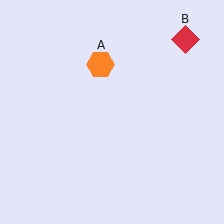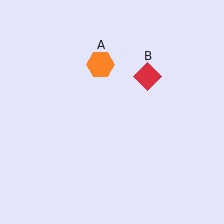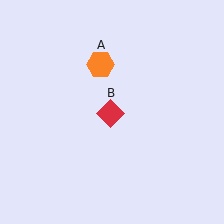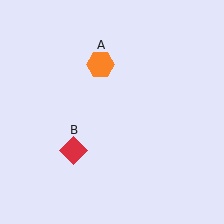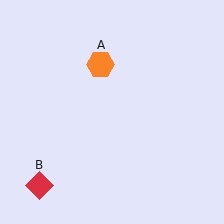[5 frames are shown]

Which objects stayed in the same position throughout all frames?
Orange hexagon (object A) remained stationary.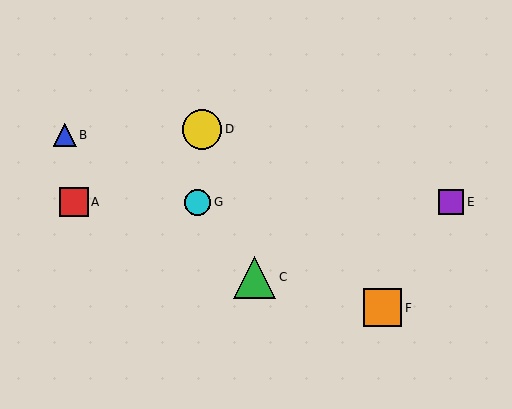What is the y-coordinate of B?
Object B is at y≈135.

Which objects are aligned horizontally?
Objects A, E, G are aligned horizontally.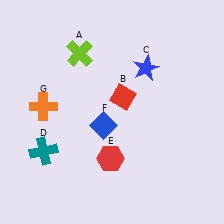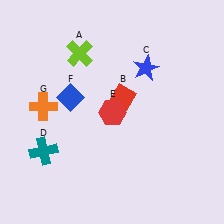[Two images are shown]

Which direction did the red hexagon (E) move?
The red hexagon (E) moved up.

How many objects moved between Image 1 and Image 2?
2 objects moved between the two images.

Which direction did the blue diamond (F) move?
The blue diamond (F) moved left.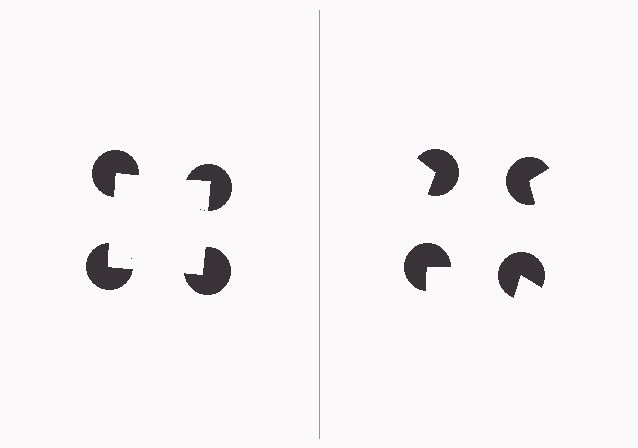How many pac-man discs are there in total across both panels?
8 — 4 on each side.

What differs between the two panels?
The pac-man discs are positioned identically on both sides; only the wedge orientations differ. On the left they align to a square; on the right they are misaligned.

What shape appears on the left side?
An illusory square.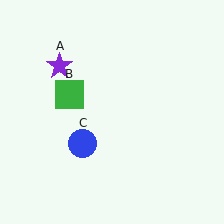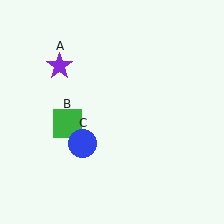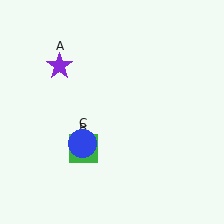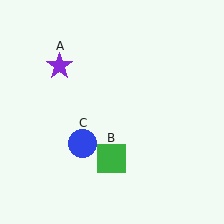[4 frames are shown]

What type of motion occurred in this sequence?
The green square (object B) rotated counterclockwise around the center of the scene.